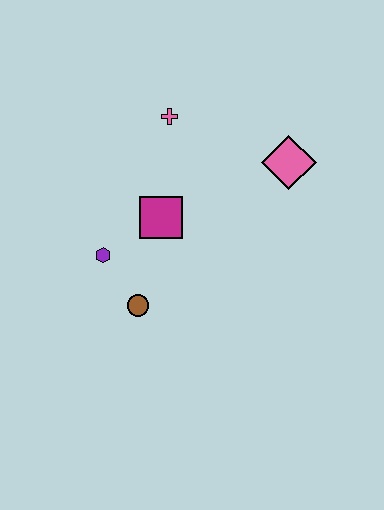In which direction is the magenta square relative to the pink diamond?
The magenta square is to the left of the pink diamond.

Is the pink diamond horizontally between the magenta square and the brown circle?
No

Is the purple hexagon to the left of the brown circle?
Yes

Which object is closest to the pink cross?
The magenta square is closest to the pink cross.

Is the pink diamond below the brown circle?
No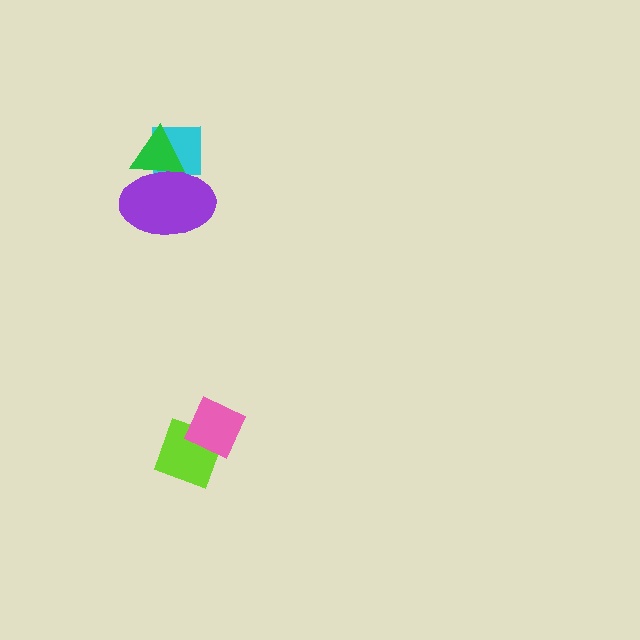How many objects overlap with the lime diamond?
1 object overlaps with the lime diamond.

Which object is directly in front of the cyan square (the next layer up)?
The purple ellipse is directly in front of the cyan square.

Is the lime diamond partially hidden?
Yes, it is partially covered by another shape.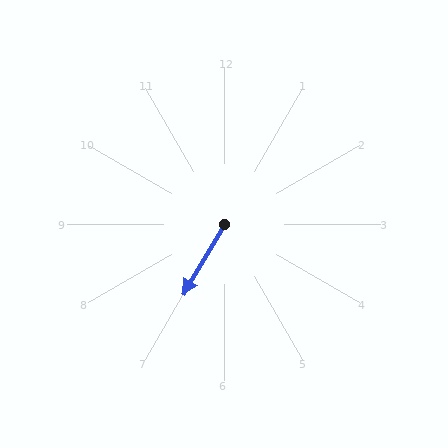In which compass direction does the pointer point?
Southwest.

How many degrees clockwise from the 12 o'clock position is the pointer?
Approximately 210 degrees.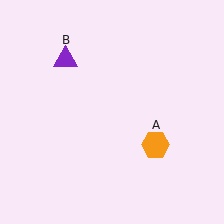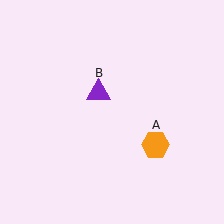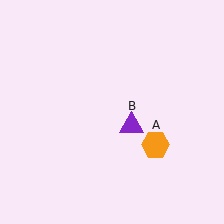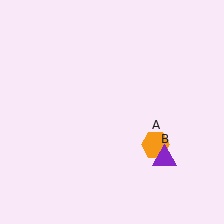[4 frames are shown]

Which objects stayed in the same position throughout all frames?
Orange hexagon (object A) remained stationary.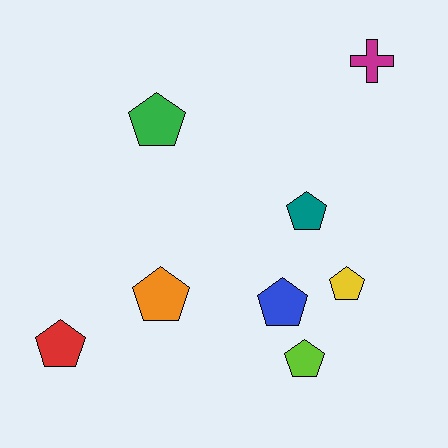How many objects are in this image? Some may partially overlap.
There are 8 objects.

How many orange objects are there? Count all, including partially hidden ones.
There is 1 orange object.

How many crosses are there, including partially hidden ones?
There is 1 cross.